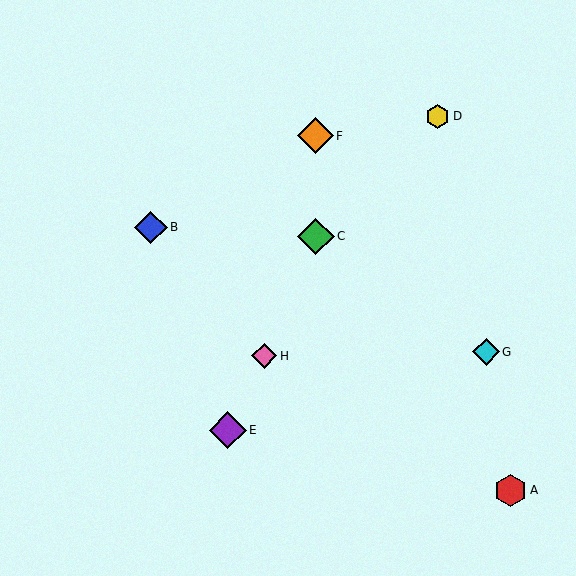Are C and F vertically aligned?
Yes, both are at x≈316.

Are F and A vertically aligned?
No, F is at x≈316 and A is at x≈510.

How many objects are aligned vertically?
2 objects (C, F) are aligned vertically.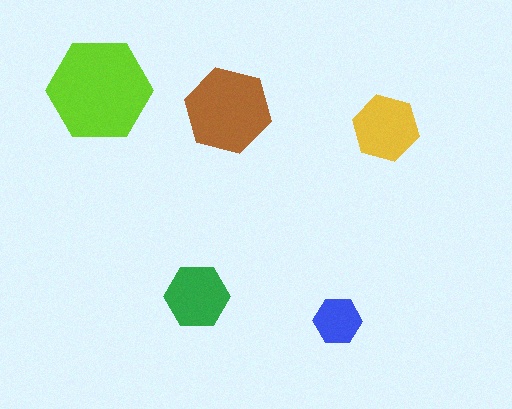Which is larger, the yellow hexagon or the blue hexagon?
The yellow one.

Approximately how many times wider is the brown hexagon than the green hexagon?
About 1.5 times wider.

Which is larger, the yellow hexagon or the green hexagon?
The yellow one.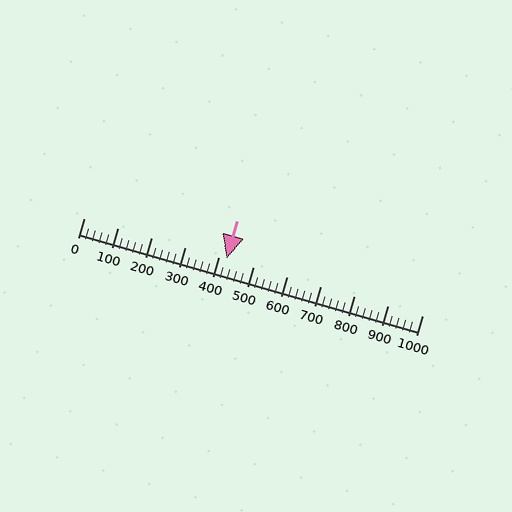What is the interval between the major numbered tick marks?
The major tick marks are spaced 100 units apart.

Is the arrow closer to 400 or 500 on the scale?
The arrow is closer to 400.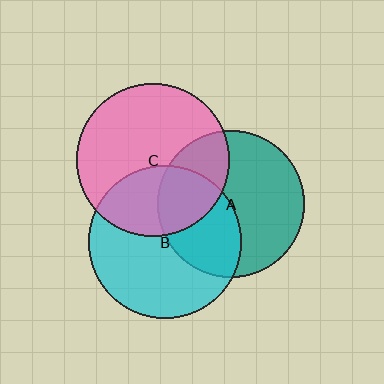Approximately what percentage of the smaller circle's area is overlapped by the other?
Approximately 40%.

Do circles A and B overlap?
Yes.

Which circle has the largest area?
Circle B (cyan).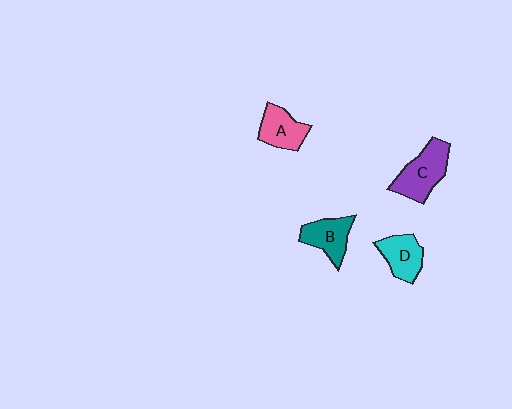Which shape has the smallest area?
Shape D (cyan).